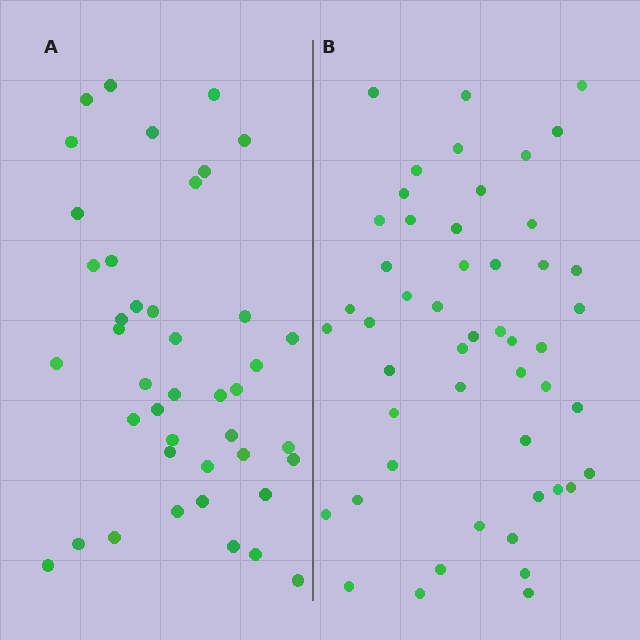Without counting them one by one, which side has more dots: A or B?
Region B (the right region) has more dots.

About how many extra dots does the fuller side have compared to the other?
Region B has roughly 8 or so more dots than region A.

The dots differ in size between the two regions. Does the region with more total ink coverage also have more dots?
No. Region A has more total ink coverage because its dots are larger, but region B actually contains more individual dots. Total area can be misleading — the number of items is what matters here.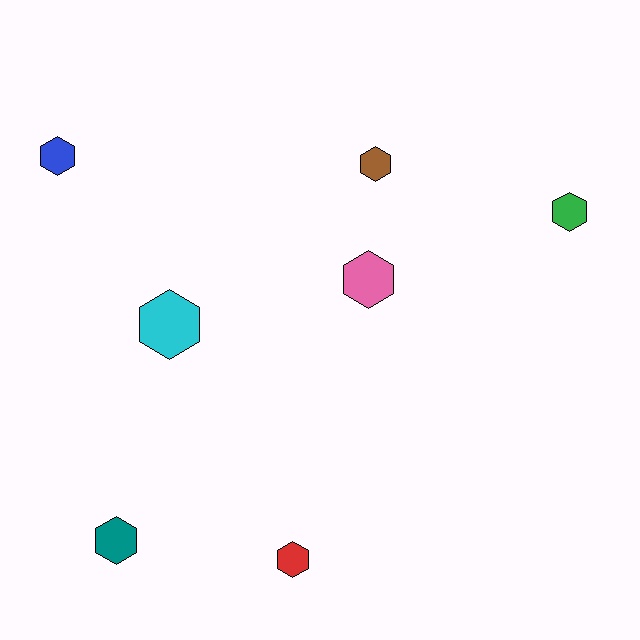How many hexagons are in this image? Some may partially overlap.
There are 7 hexagons.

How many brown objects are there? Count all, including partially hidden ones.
There is 1 brown object.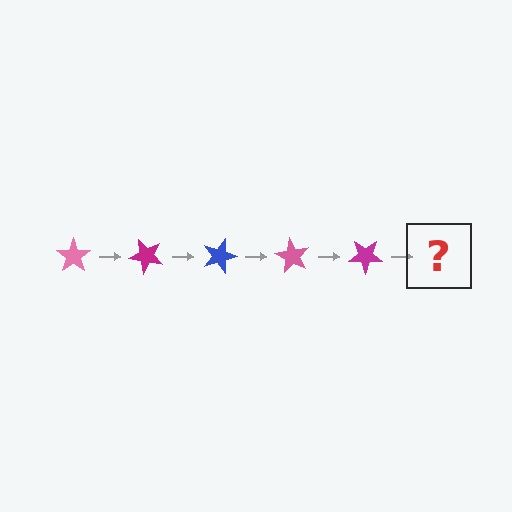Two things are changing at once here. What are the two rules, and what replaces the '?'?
The two rules are that it rotates 45 degrees each step and the color cycles through pink, magenta, and blue. The '?' should be a blue star, rotated 225 degrees from the start.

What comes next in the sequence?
The next element should be a blue star, rotated 225 degrees from the start.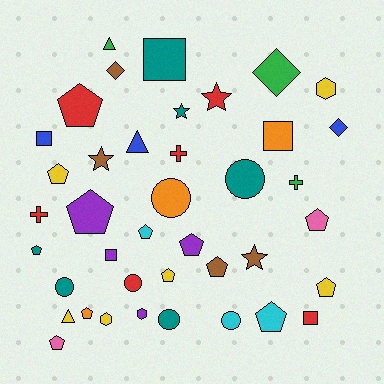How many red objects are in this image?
There are 6 red objects.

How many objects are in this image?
There are 40 objects.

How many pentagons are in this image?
There are 13 pentagons.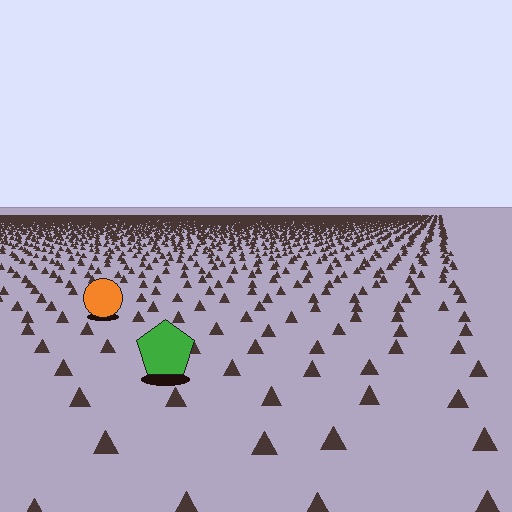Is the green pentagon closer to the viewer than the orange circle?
Yes. The green pentagon is closer — you can tell from the texture gradient: the ground texture is coarser near it.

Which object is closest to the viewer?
The green pentagon is closest. The texture marks near it are larger and more spread out.